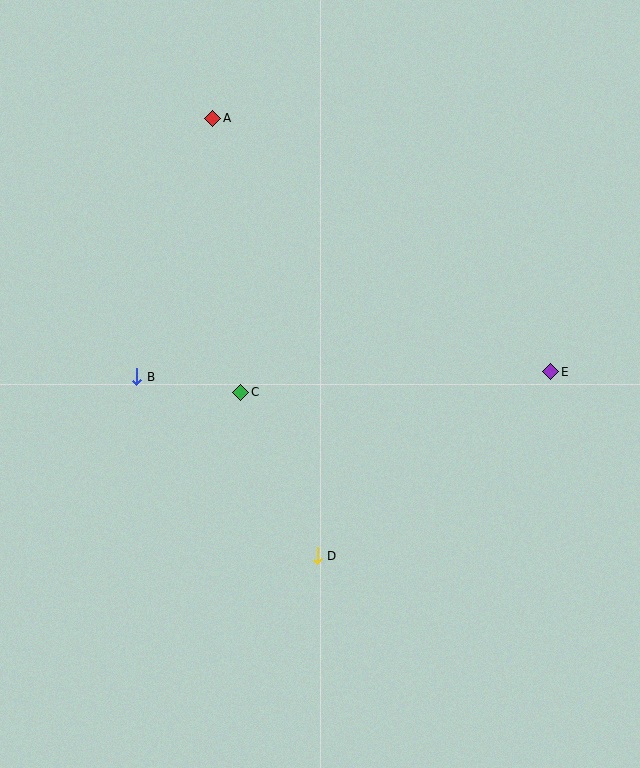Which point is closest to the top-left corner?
Point A is closest to the top-left corner.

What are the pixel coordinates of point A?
Point A is at (213, 118).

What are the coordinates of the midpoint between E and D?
The midpoint between E and D is at (434, 464).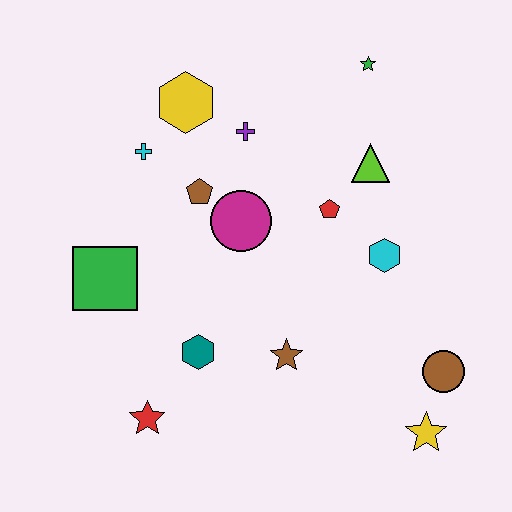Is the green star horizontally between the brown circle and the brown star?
Yes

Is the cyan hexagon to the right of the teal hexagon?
Yes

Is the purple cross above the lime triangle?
Yes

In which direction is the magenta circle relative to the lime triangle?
The magenta circle is to the left of the lime triangle.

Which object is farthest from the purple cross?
The yellow star is farthest from the purple cross.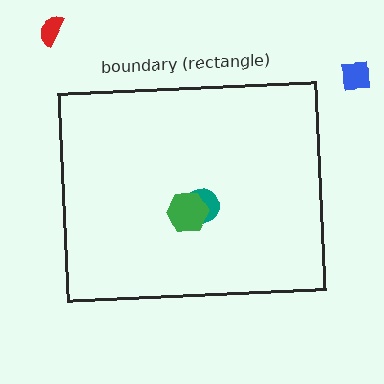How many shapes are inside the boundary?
2 inside, 2 outside.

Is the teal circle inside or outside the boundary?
Inside.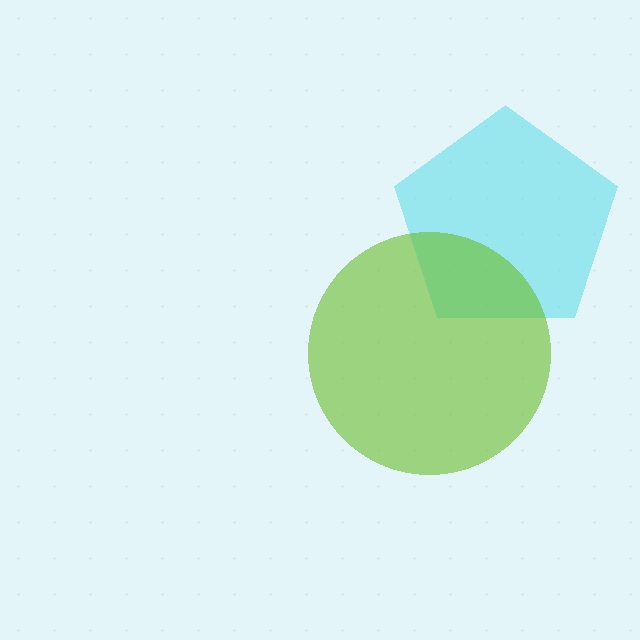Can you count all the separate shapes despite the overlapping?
Yes, there are 2 separate shapes.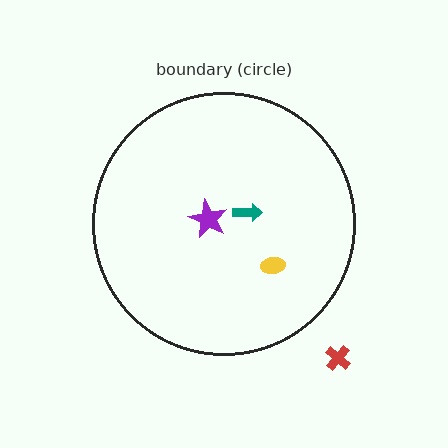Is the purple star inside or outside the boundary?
Inside.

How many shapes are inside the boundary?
3 inside, 1 outside.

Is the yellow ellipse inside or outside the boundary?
Inside.